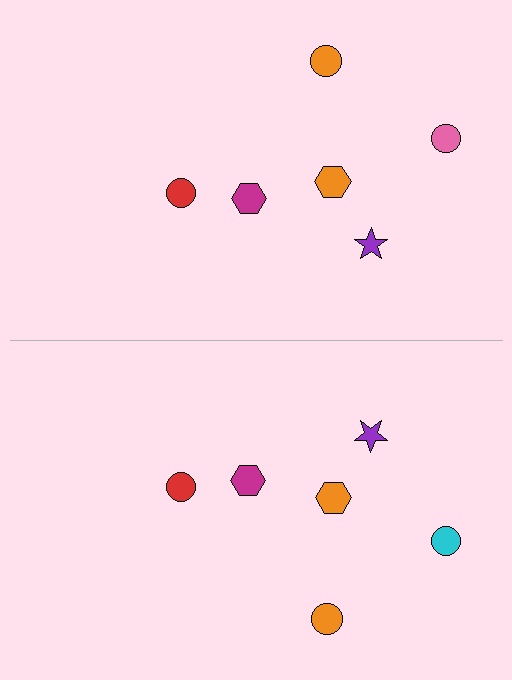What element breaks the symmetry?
The cyan circle on the bottom side breaks the symmetry — its mirror counterpart is pink.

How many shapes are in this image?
There are 12 shapes in this image.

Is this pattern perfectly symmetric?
No, the pattern is not perfectly symmetric. The cyan circle on the bottom side breaks the symmetry — its mirror counterpart is pink.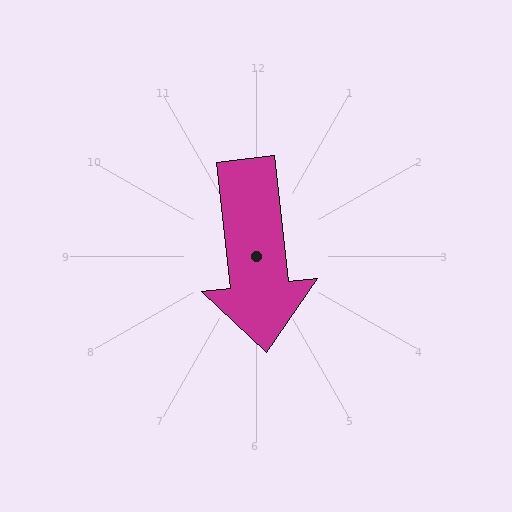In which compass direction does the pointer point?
South.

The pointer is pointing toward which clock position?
Roughly 6 o'clock.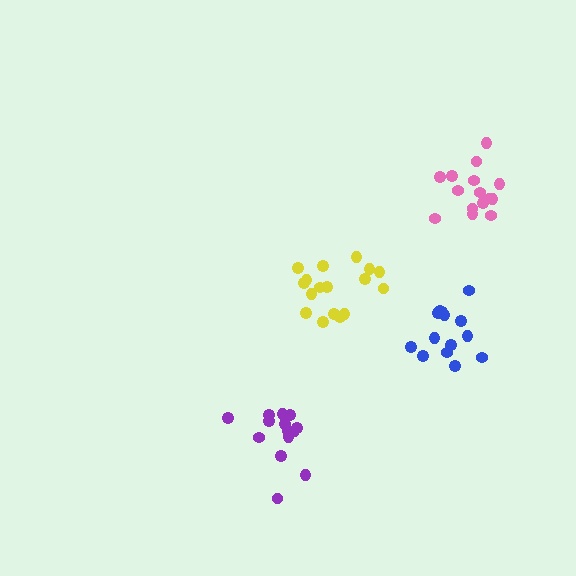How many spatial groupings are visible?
There are 4 spatial groupings.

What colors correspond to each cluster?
The clusters are colored: blue, purple, yellow, pink.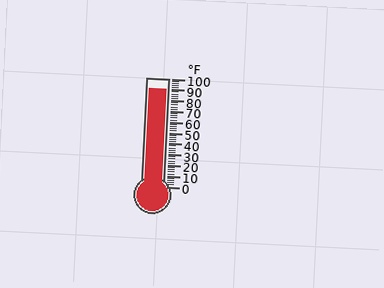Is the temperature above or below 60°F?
The temperature is above 60°F.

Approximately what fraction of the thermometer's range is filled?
The thermometer is filled to approximately 90% of its range.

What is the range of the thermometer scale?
The thermometer scale ranges from 0°F to 100°F.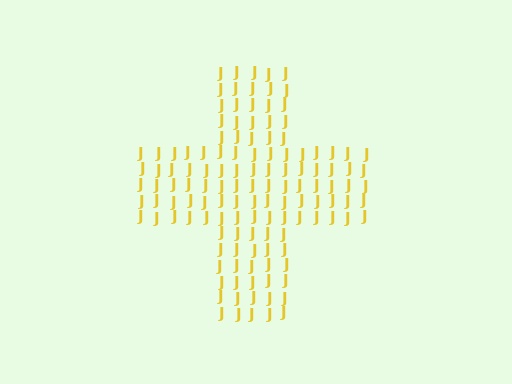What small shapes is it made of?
It is made of small letter J's.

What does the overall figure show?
The overall figure shows a cross.